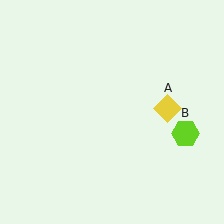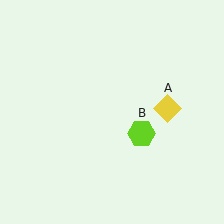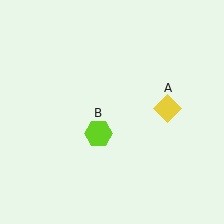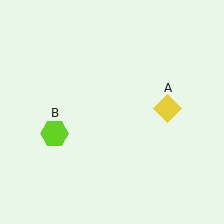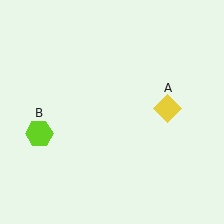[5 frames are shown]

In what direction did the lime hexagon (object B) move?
The lime hexagon (object B) moved left.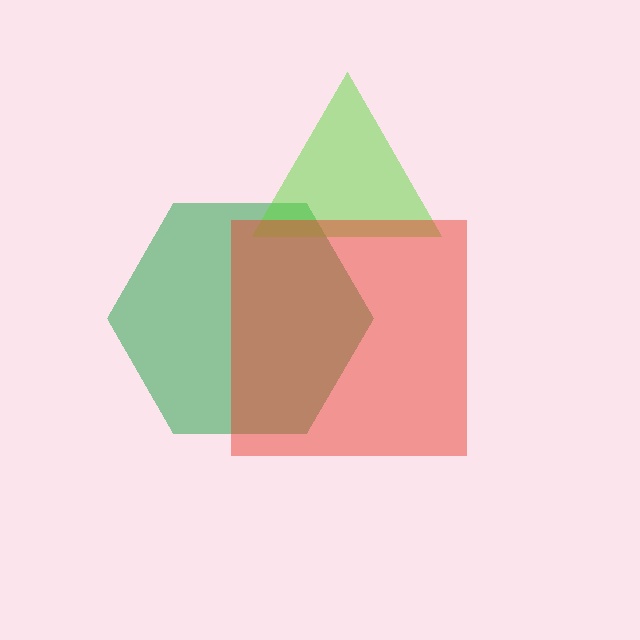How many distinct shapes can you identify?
There are 3 distinct shapes: a green hexagon, a lime triangle, a red square.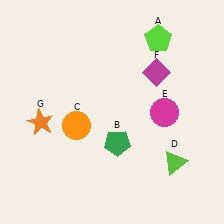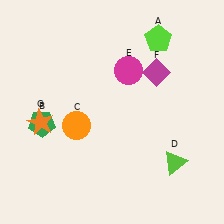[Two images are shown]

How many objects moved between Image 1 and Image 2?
2 objects moved between the two images.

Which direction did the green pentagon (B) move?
The green pentagon (B) moved left.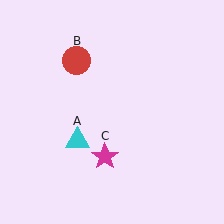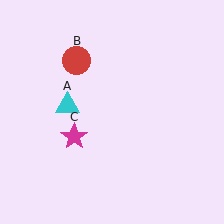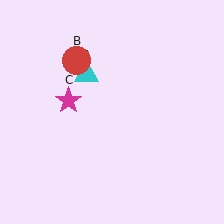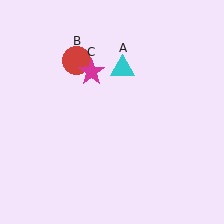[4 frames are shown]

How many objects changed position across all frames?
2 objects changed position: cyan triangle (object A), magenta star (object C).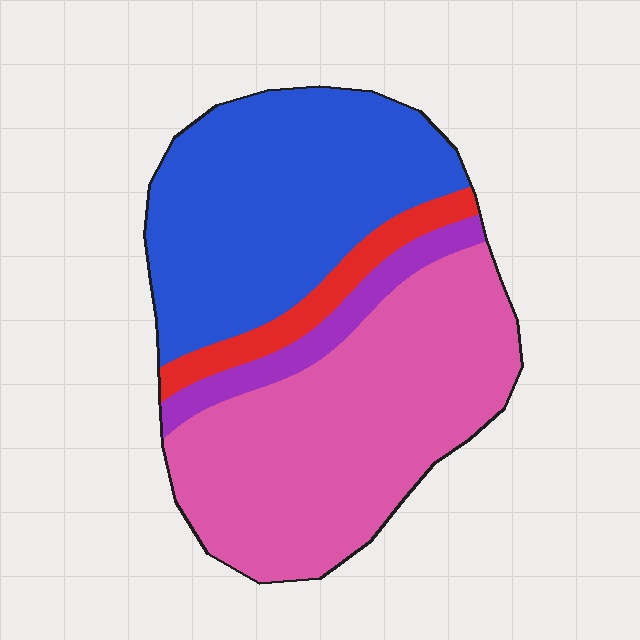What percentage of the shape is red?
Red takes up about one tenth (1/10) of the shape.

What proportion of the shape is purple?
Purple takes up less than a quarter of the shape.